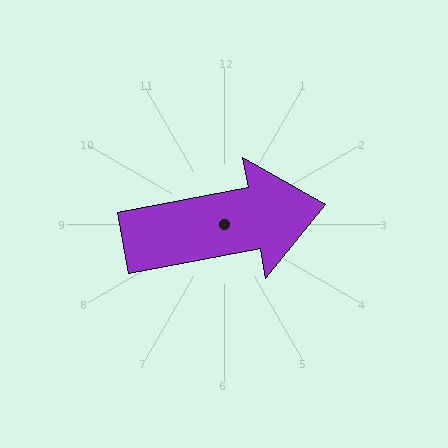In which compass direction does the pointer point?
East.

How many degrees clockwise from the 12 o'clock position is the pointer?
Approximately 79 degrees.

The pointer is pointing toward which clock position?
Roughly 3 o'clock.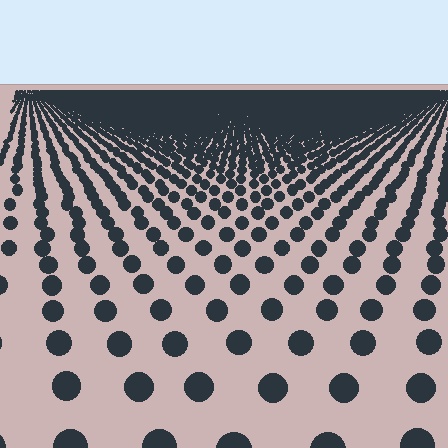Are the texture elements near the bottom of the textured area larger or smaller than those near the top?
Larger. Near the bottom, elements are closer to the viewer and appear at a bigger on-screen size.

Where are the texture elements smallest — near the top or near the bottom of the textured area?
Near the top.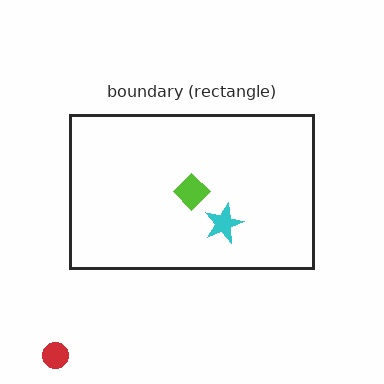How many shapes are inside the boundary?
2 inside, 1 outside.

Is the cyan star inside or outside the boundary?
Inside.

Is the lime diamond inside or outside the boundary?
Inside.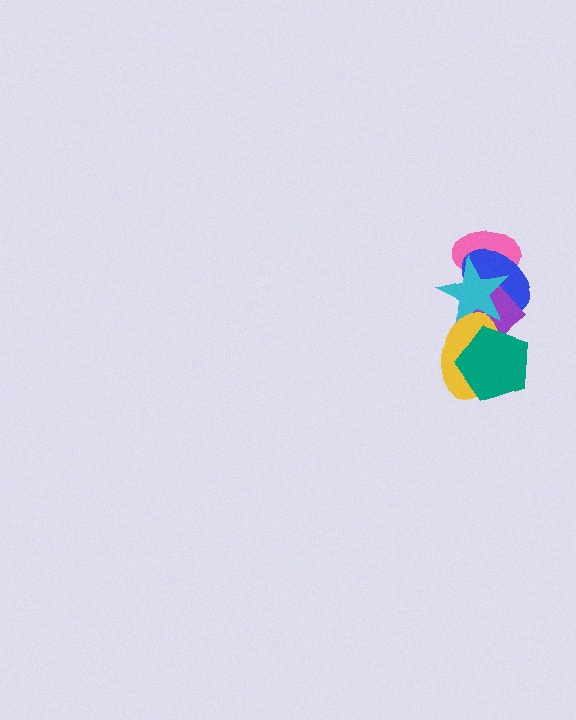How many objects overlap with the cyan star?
4 objects overlap with the cyan star.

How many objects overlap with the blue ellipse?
3 objects overlap with the blue ellipse.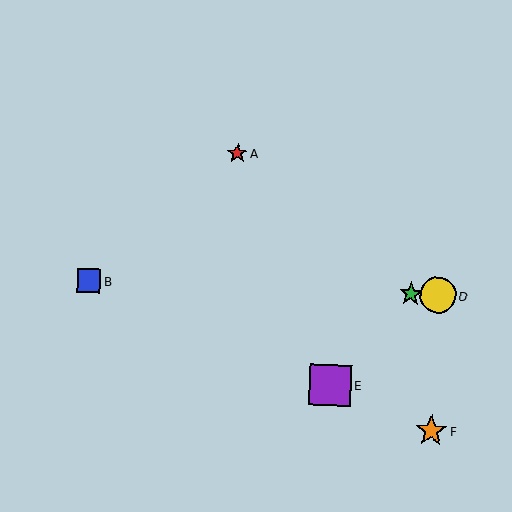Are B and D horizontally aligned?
Yes, both are at y≈281.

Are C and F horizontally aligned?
No, C is at y≈294 and F is at y≈431.